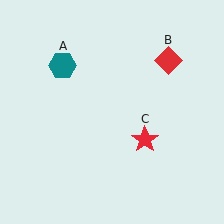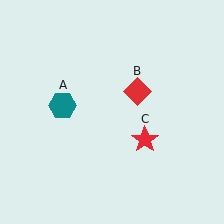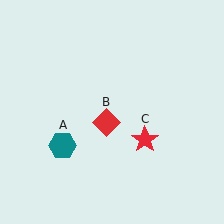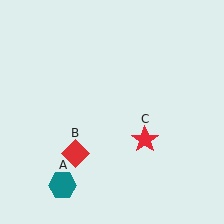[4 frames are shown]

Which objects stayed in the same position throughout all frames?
Red star (object C) remained stationary.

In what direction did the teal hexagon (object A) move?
The teal hexagon (object A) moved down.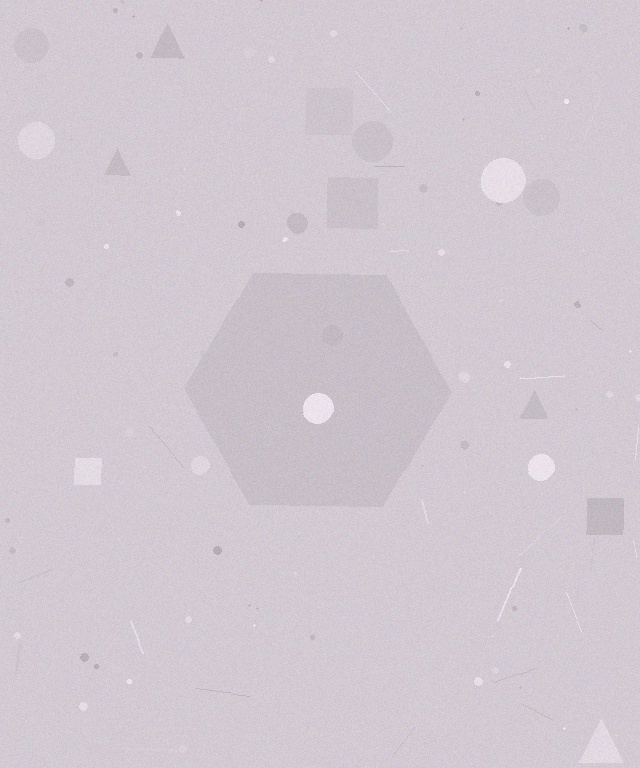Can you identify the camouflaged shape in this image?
The camouflaged shape is a hexagon.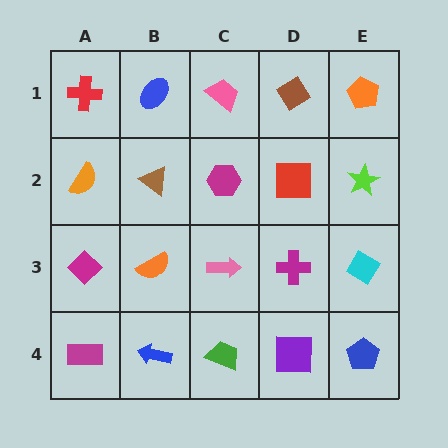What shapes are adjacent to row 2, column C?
A pink trapezoid (row 1, column C), a pink arrow (row 3, column C), a brown triangle (row 2, column B), a red square (row 2, column D).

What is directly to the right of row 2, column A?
A brown triangle.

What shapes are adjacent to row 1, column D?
A red square (row 2, column D), a pink trapezoid (row 1, column C), an orange pentagon (row 1, column E).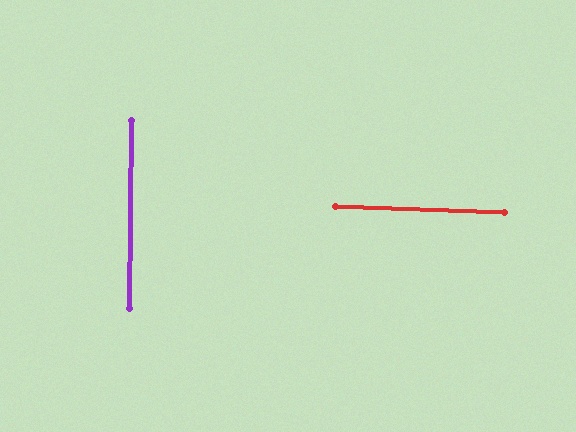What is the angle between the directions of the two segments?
Approximately 89 degrees.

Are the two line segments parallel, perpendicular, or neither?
Perpendicular — they meet at approximately 89°.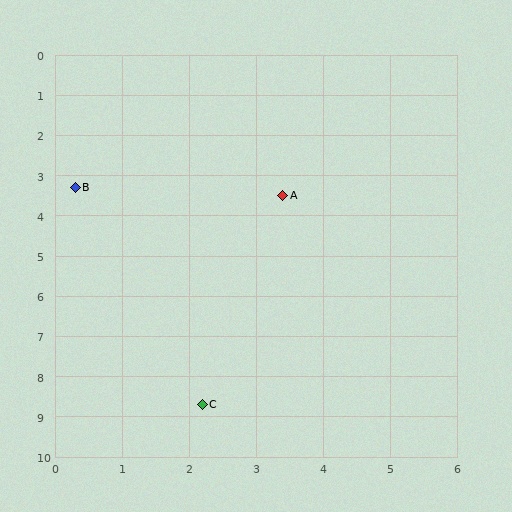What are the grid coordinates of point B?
Point B is at approximately (0.3, 3.3).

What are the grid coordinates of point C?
Point C is at approximately (2.2, 8.7).